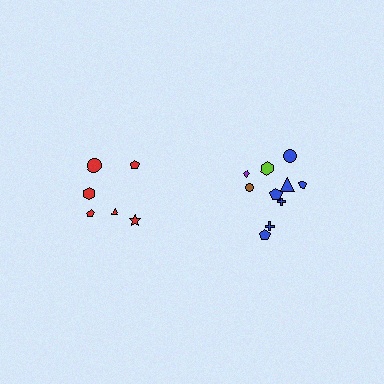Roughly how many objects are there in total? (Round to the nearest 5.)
Roughly 15 objects in total.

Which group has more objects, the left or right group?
The right group.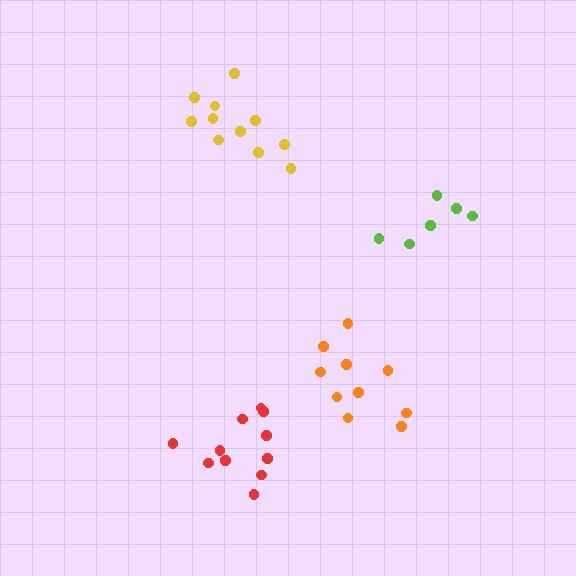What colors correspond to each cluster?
The clusters are colored: red, orange, yellow, lime.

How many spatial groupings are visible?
There are 4 spatial groupings.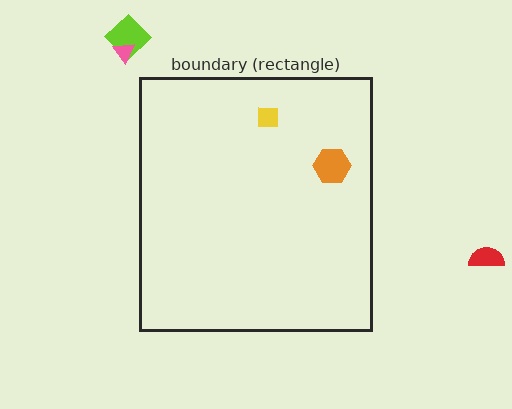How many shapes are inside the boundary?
2 inside, 3 outside.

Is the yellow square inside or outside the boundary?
Inside.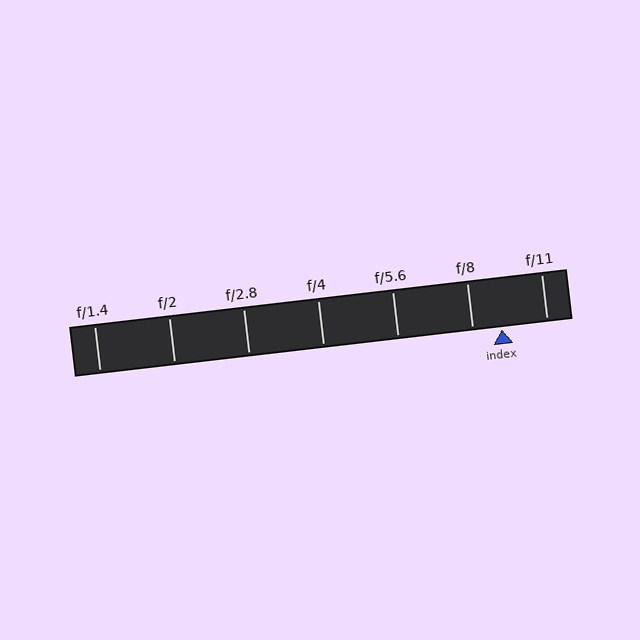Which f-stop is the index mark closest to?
The index mark is closest to f/8.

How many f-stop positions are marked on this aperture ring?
There are 7 f-stop positions marked.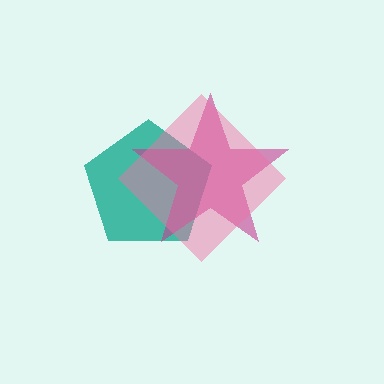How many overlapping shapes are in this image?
There are 3 overlapping shapes in the image.